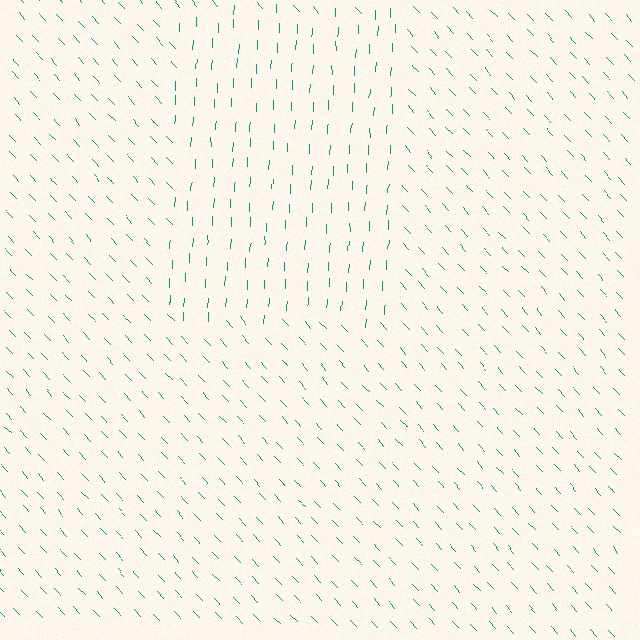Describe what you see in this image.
The image is filled with small teal line segments. A rectangle region in the image has lines oriented differently from the surrounding lines, creating a visible texture boundary.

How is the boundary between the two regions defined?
The boundary is defined purely by a change in line orientation (approximately 45 degrees difference). All lines are the same color and thickness.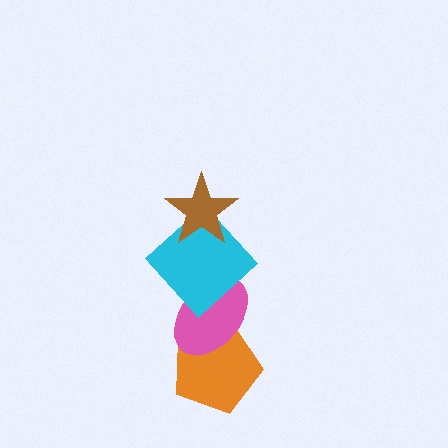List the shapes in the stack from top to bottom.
From top to bottom: the brown star, the cyan diamond, the pink ellipse, the orange pentagon.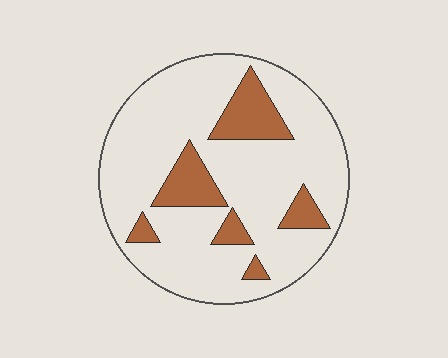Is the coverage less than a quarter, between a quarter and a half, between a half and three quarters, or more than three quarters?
Less than a quarter.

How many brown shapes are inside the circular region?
6.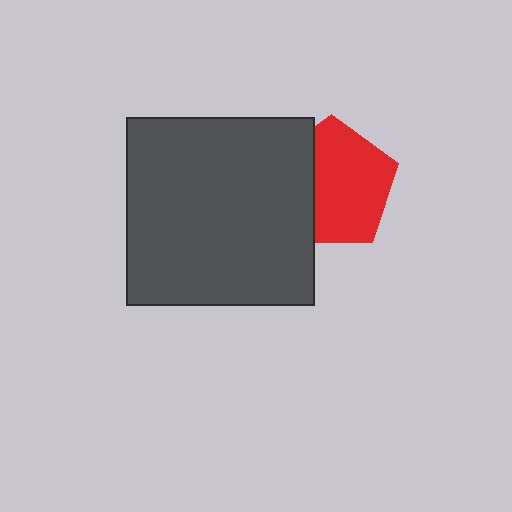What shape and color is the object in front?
The object in front is a dark gray square.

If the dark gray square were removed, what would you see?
You would see the complete red pentagon.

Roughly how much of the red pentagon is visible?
Most of it is visible (roughly 66%).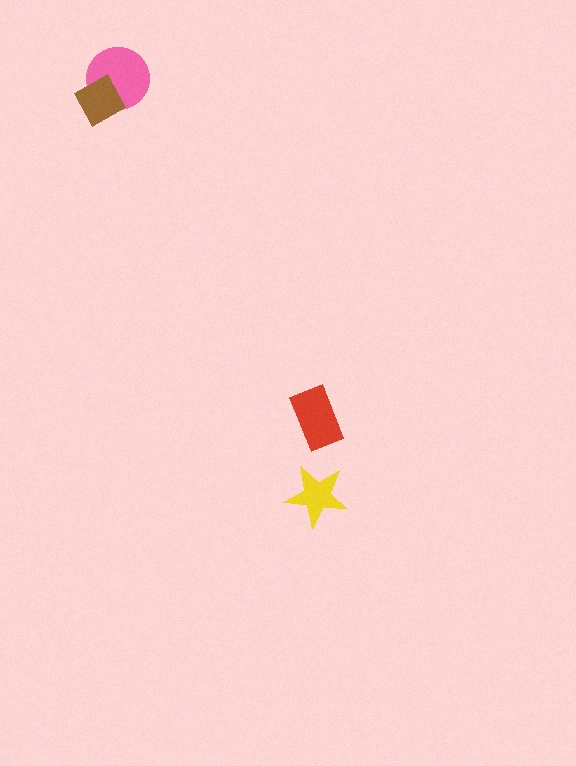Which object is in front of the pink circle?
The brown diamond is in front of the pink circle.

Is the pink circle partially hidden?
Yes, it is partially covered by another shape.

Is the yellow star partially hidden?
No, no other shape covers it.